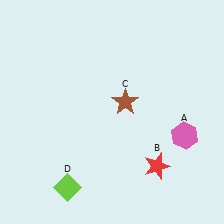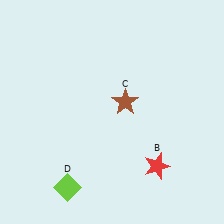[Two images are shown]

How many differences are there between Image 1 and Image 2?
There is 1 difference between the two images.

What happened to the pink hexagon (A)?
The pink hexagon (A) was removed in Image 2. It was in the bottom-right area of Image 1.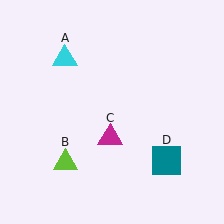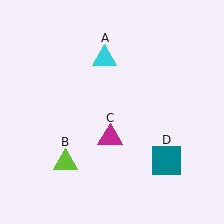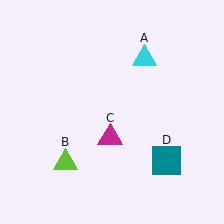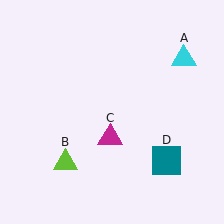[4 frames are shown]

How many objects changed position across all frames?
1 object changed position: cyan triangle (object A).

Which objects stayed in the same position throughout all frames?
Lime triangle (object B) and magenta triangle (object C) and teal square (object D) remained stationary.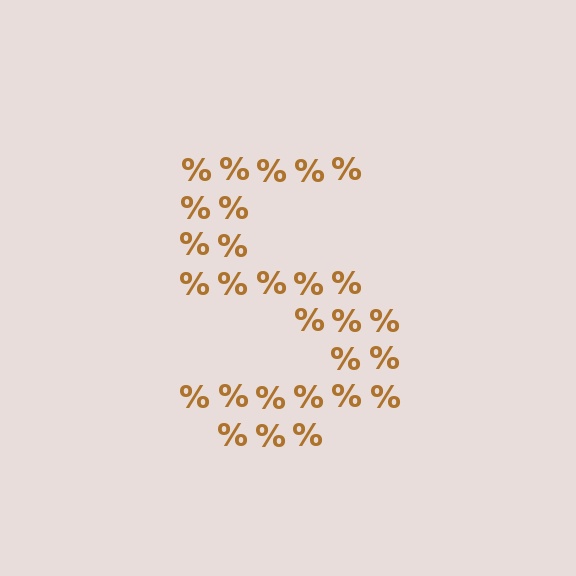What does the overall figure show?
The overall figure shows the letter S.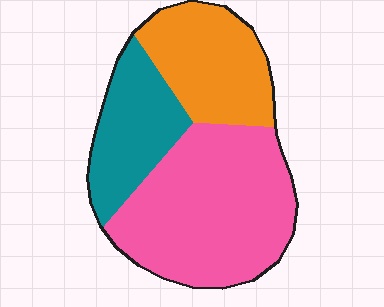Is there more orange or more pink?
Pink.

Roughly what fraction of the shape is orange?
Orange covers 27% of the shape.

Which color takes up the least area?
Teal, at roughly 25%.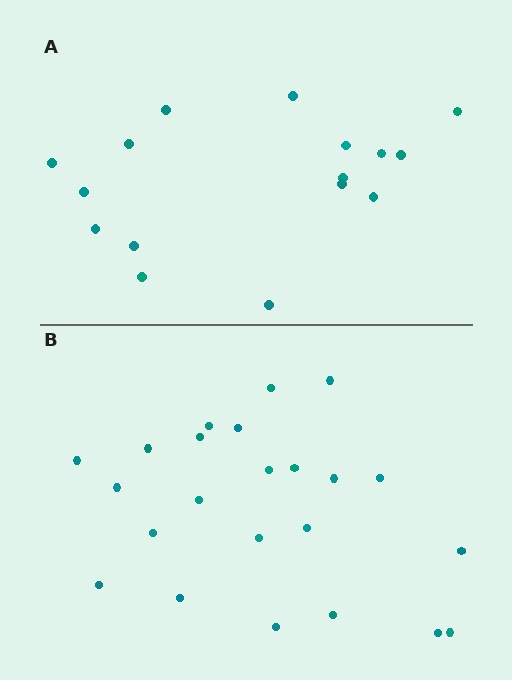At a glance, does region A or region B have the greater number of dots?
Region B (the bottom region) has more dots.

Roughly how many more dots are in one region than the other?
Region B has roughly 8 or so more dots than region A.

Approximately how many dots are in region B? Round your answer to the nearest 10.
About 20 dots. (The exact count is 23, which rounds to 20.)